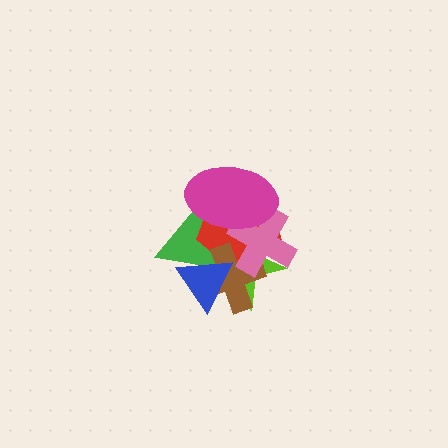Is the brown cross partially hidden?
Yes, it is partially covered by another shape.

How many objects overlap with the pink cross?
5 objects overlap with the pink cross.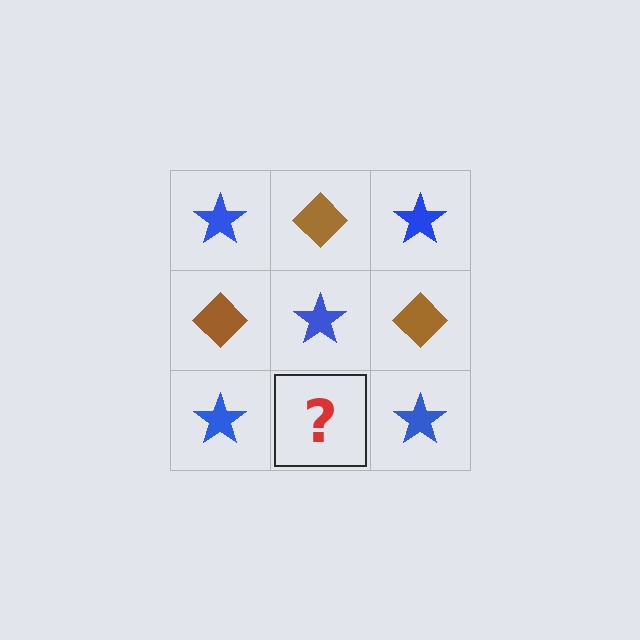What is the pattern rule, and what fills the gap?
The rule is that it alternates blue star and brown diamond in a checkerboard pattern. The gap should be filled with a brown diamond.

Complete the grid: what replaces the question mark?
The question mark should be replaced with a brown diamond.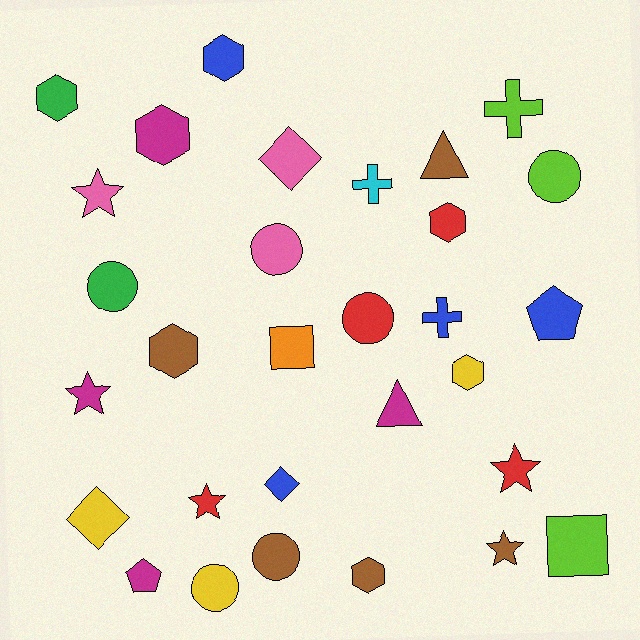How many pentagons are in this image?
There are 2 pentagons.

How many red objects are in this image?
There are 4 red objects.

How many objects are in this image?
There are 30 objects.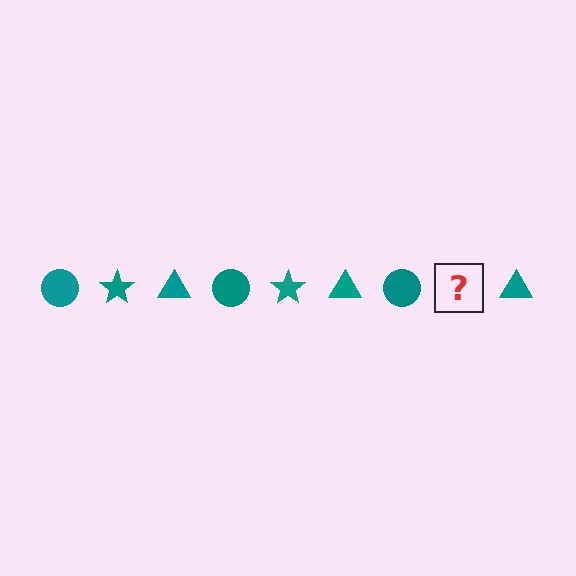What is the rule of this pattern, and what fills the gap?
The rule is that the pattern cycles through circle, star, triangle shapes in teal. The gap should be filled with a teal star.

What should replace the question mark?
The question mark should be replaced with a teal star.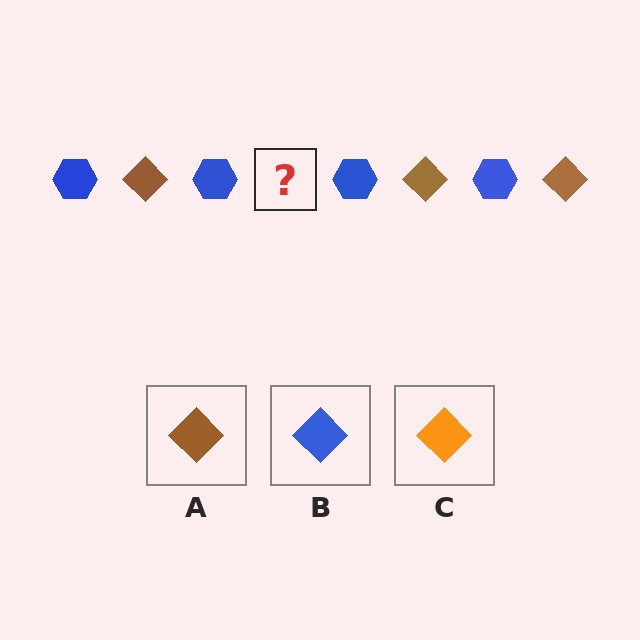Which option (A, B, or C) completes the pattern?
A.